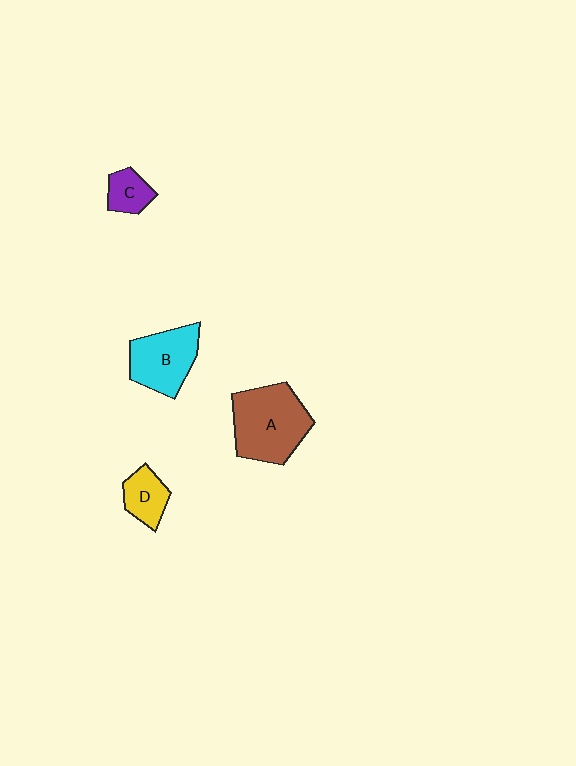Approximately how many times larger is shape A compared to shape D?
Approximately 2.4 times.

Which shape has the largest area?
Shape A (brown).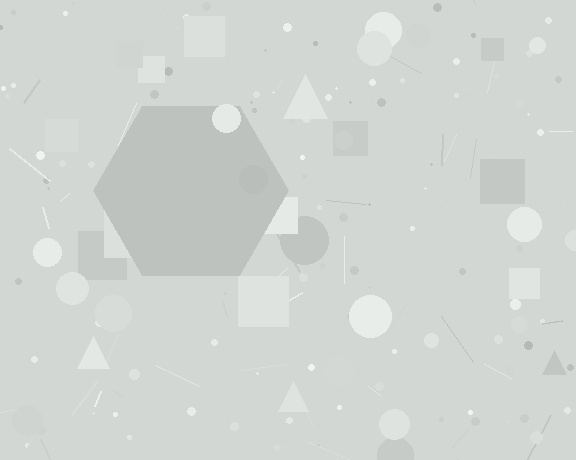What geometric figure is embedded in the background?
A hexagon is embedded in the background.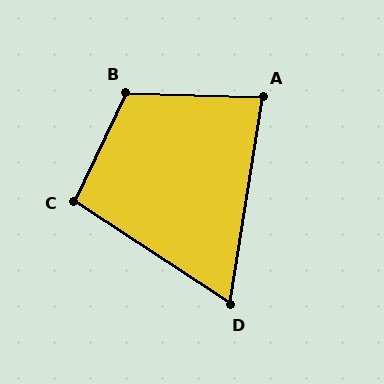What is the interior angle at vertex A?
Approximately 83 degrees (acute).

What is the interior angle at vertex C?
Approximately 97 degrees (obtuse).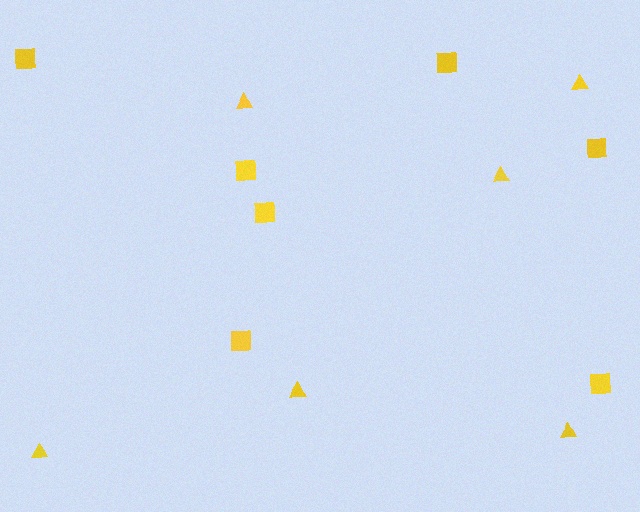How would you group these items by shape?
There are 2 groups: one group of squares (7) and one group of triangles (6).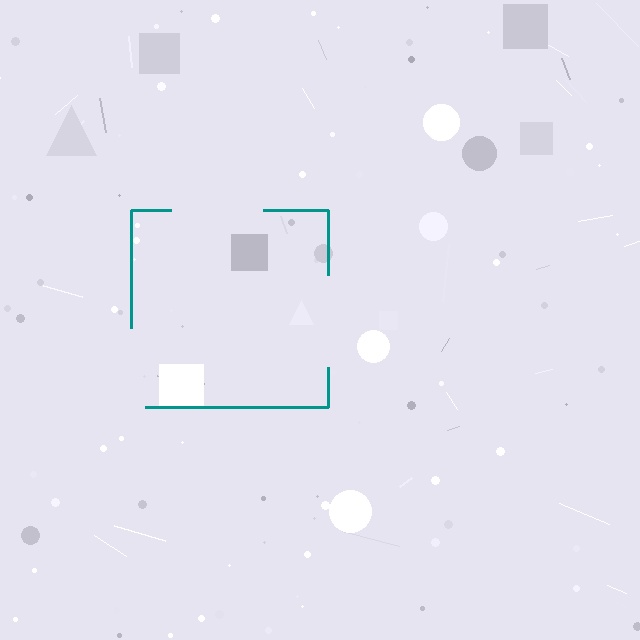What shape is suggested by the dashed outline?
The dashed outline suggests a square.